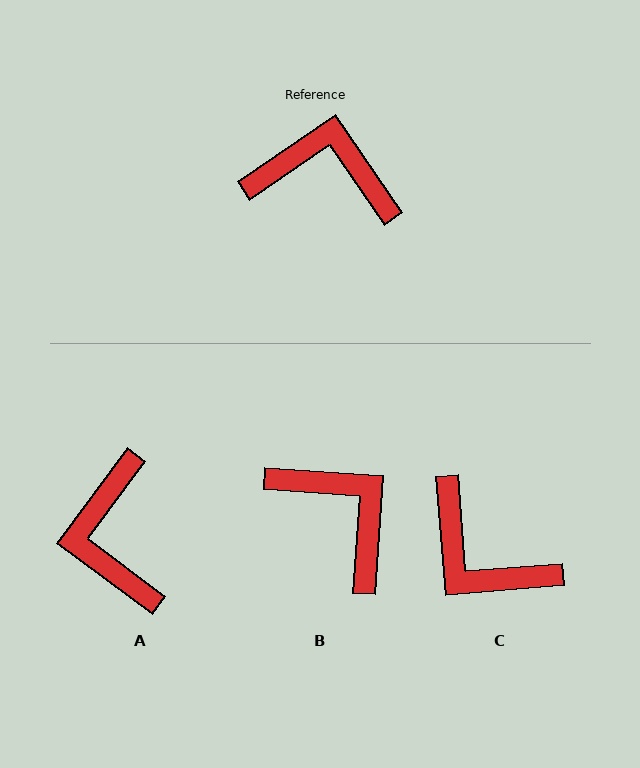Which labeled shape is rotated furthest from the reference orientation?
C, about 150 degrees away.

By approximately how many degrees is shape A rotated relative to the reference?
Approximately 109 degrees counter-clockwise.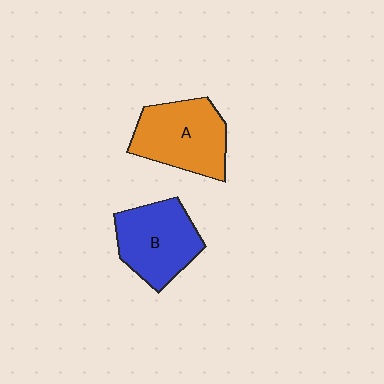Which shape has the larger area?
Shape A (orange).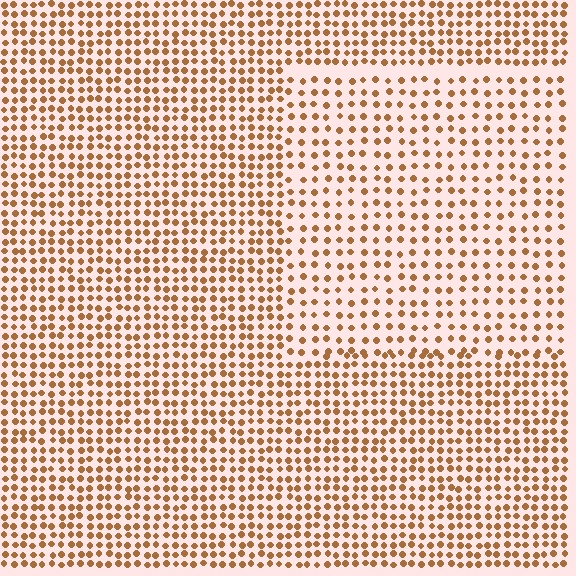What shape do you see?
I see a rectangle.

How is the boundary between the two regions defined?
The boundary is defined by a change in element density (approximately 1.7x ratio). All elements are the same color, size, and shape.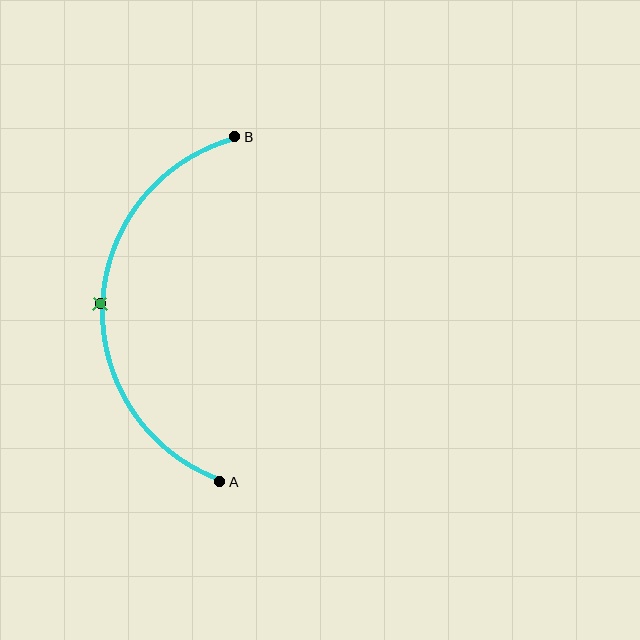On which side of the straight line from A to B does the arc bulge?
The arc bulges to the left of the straight line connecting A and B.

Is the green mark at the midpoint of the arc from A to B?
Yes. The green mark lies on the arc at equal arc-length from both A and B — it is the arc midpoint.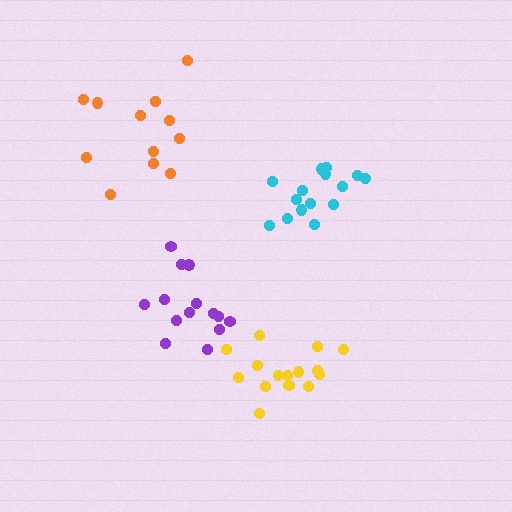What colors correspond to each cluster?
The clusters are colored: purple, yellow, orange, cyan.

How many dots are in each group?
Group 1: 14 dots, Group 2: 15 dots, Group 3: 12 dots, Group 4: 15 dots (56 total).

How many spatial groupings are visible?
There are 4 spatial groupings.